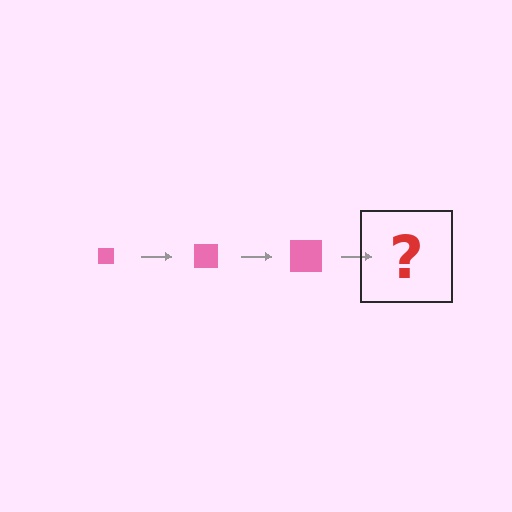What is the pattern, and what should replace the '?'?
The pattern is that the square gets progressively larger each step. The '?' should be a pink square, larger than the previous one.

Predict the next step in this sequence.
The next step is a pink square, larger than the previous one.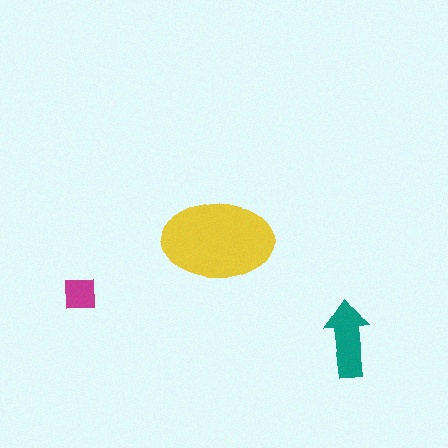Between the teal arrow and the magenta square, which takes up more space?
The teal arrow.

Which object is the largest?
The yellow ellipse.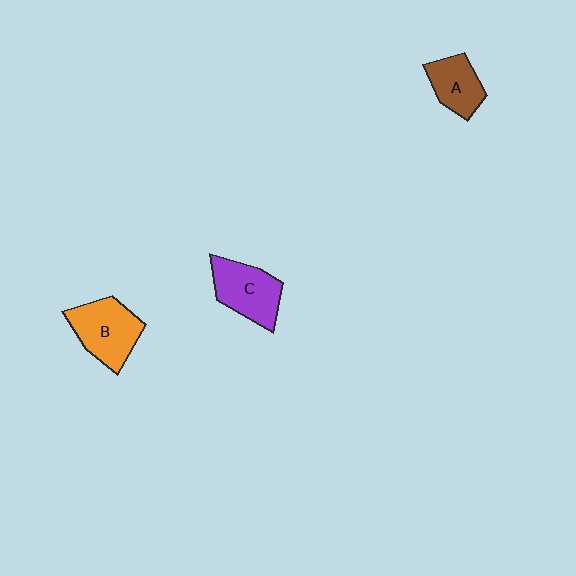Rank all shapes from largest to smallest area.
From largest to smallest: B (orange), C (purple), A (brown).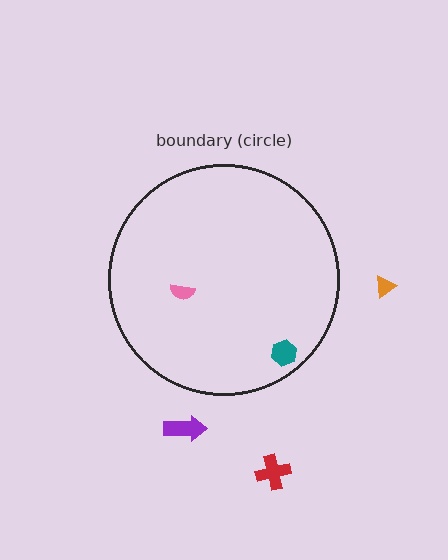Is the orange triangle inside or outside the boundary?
Outside.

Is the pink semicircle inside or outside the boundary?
Inside.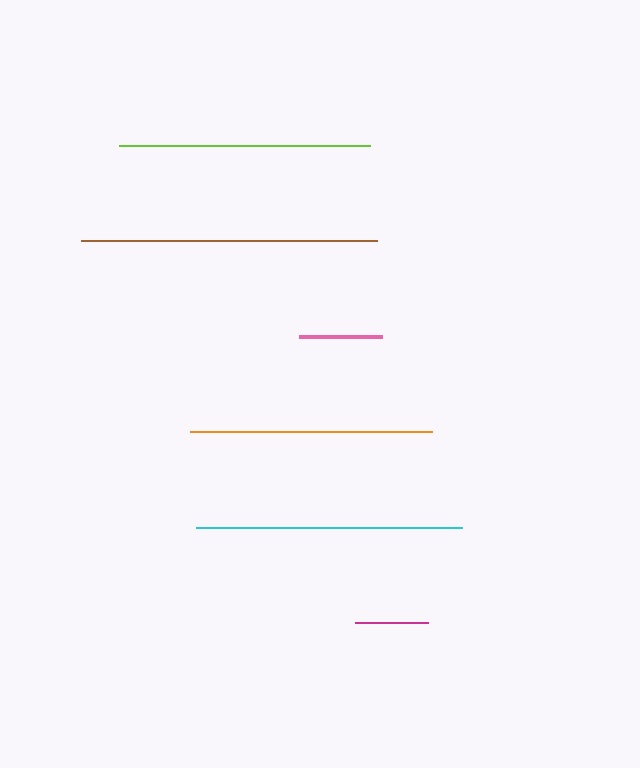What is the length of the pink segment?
The pink segment is approximately 82 pixels long.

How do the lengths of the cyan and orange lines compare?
The cyan and orange lines are approximately the same length.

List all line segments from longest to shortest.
From longest to shortest: brown, cyan, lime, orange, pink, magenta.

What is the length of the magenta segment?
The magenta segment is approximately 73 pixels long.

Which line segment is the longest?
The brown line is the longest at approximately 295 pixels.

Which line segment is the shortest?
The magenta line is the shortest at approximately 73 pixels.